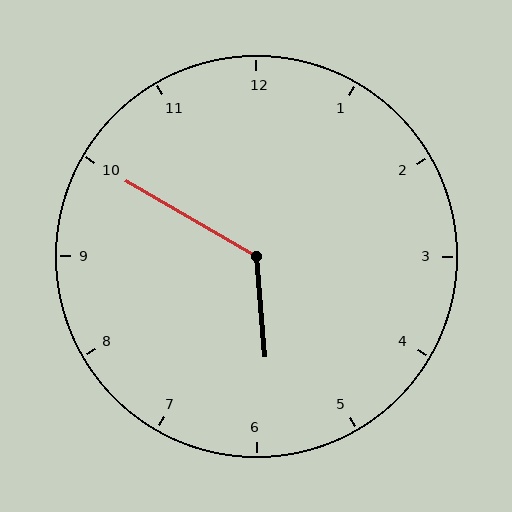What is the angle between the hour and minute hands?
Approximately 125 degrees.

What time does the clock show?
5:50.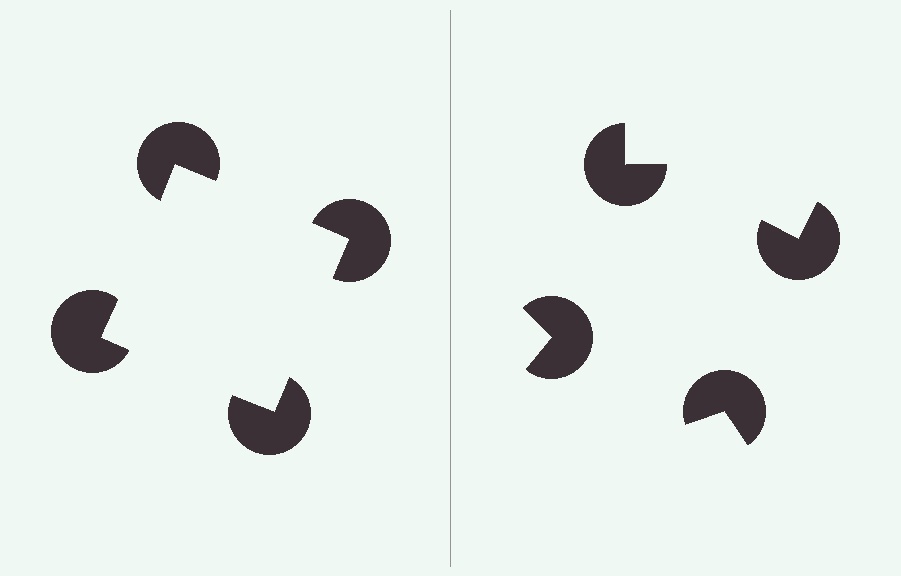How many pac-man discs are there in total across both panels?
8 — 4 on each side.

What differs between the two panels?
The pac-man discs are positioned identically on both sides; only the wedge orientations differ. On the left they align to a square; on the right they are misaligned.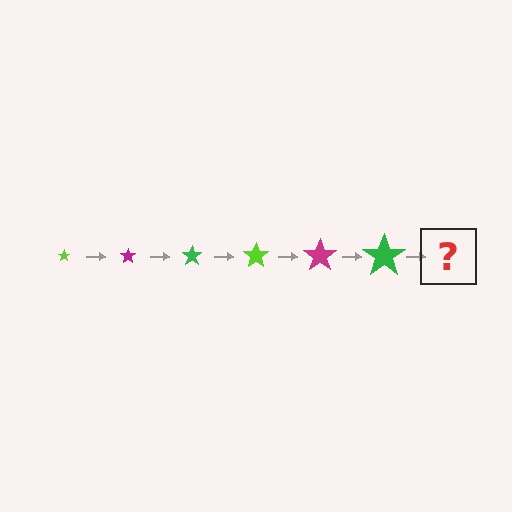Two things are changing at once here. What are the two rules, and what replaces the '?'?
The two rules are that the star grows larger each step and the color cycles through lime, magenta, and green. The '?' should be a lime star, larger than the previous one.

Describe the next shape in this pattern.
It should be a lime star, larger than the previous one.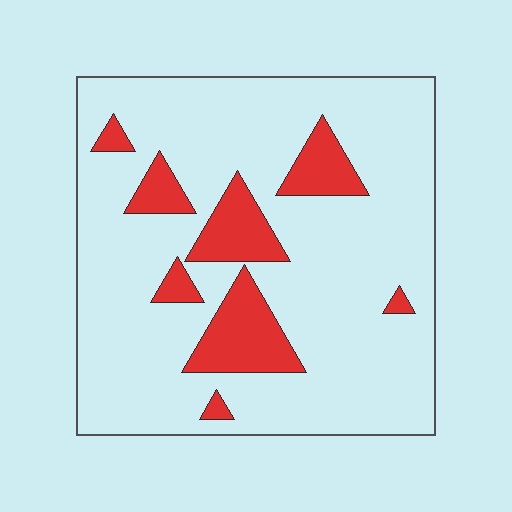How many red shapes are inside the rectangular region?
8.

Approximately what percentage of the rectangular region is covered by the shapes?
Approximately 15%.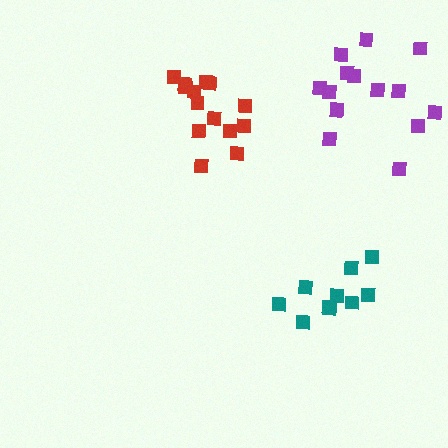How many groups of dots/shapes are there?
There are 3 groups.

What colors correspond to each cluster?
The clusters are colored: teal, purple, red.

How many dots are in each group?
Group 1: 10 dots, Group 2: 15 dots, Group 3: 14 dots (39 total).